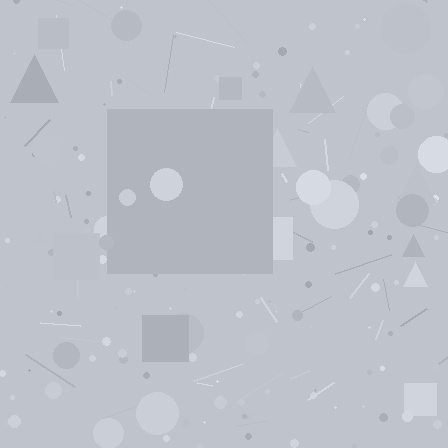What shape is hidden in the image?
A square is hidden in the image.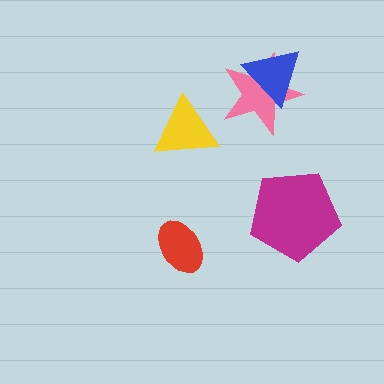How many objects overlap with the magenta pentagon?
0 objects overlap with the magenta pentagon.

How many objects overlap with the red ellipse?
0 objects overlap with the red ellipse.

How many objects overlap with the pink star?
1 object overlaps with the pink star.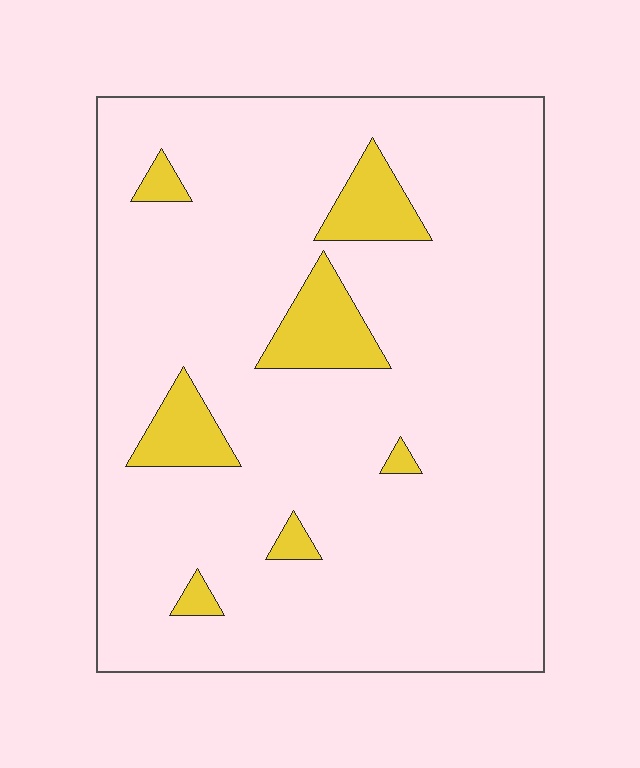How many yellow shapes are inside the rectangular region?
7.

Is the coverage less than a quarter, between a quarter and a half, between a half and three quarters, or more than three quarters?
Less than a quarter.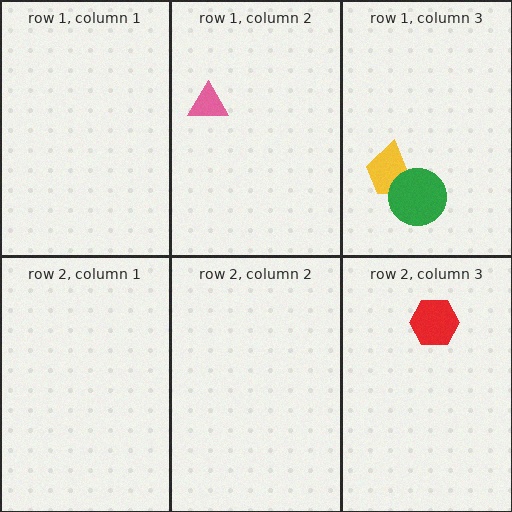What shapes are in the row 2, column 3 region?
The red hexagon.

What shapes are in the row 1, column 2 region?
The pink triangle.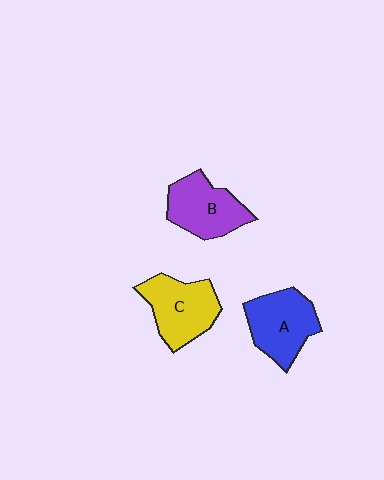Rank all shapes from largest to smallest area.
From largest to smallest: C (yellow), A (blue), B (purple).